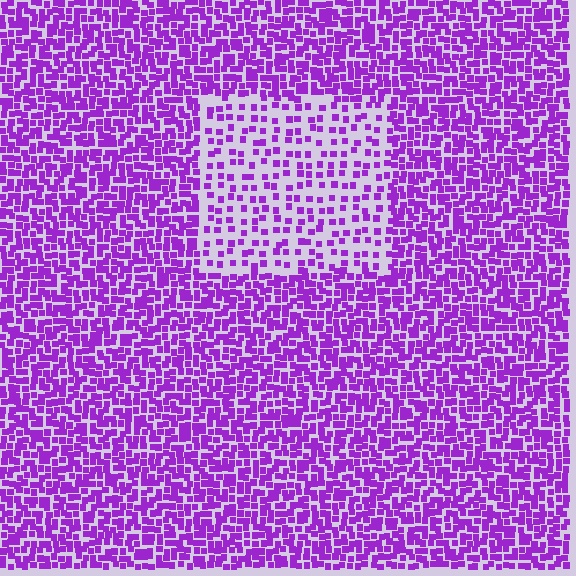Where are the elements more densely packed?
The elements are more densely packed outside the rectangle boundary.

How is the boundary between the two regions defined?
The boundary is defined by a change in element density (approximately 2.3x ratio). All elements are the same color, size, and shape.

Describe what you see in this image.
The image contains small purple elements arranged at two different densities. A rectangle-shaped region is visible where the elements are less densely packed than the surrounding area.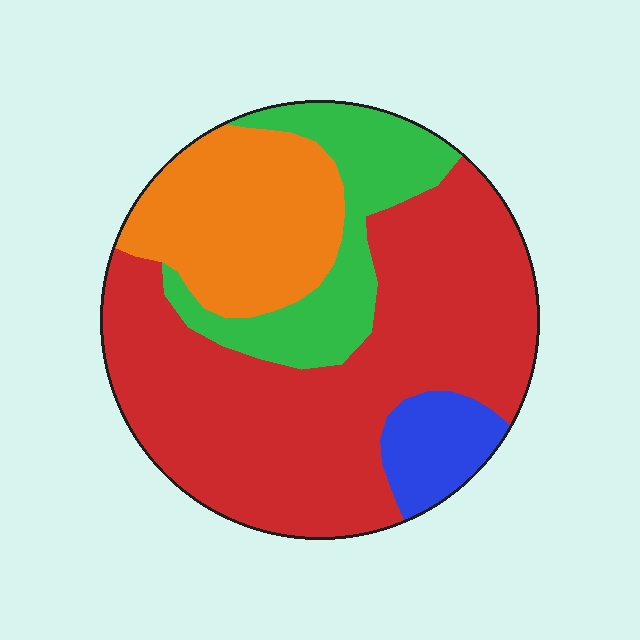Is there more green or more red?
Red.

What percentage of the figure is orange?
Orange covers roughly 20% of the figure.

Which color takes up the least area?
Blue, at roughly 5%.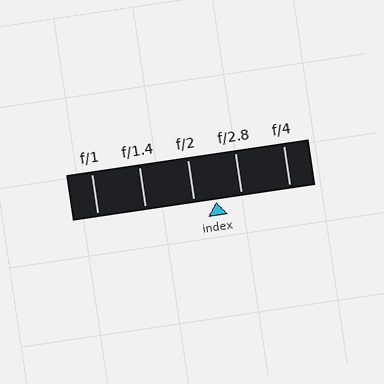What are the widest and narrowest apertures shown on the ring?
The widest aperture shown is f/1 and the narrowest is f/4.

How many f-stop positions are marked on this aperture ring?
There are 5 f-stop positions marked.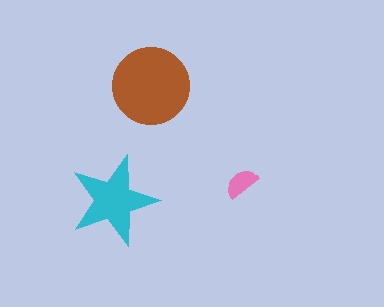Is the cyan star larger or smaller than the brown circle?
Smaller.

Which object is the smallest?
The pink semicircle.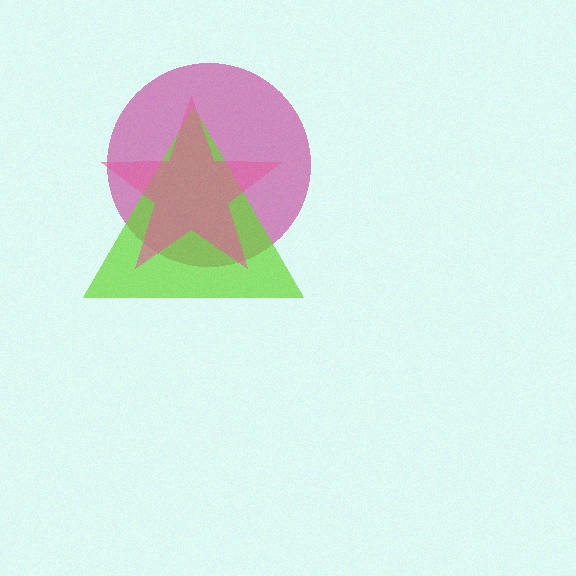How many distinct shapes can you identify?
There are 3 distinct shapes: a magenta circle, a lime triangle, a pink star.